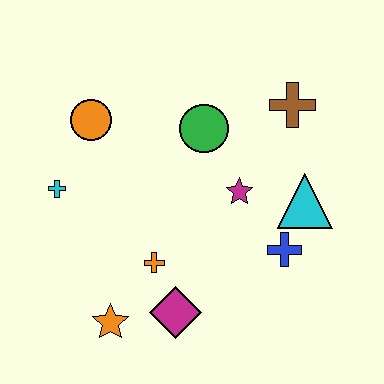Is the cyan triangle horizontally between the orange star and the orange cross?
No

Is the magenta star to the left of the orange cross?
No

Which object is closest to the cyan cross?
The orange circle is closest to the cyan cross.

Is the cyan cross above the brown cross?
No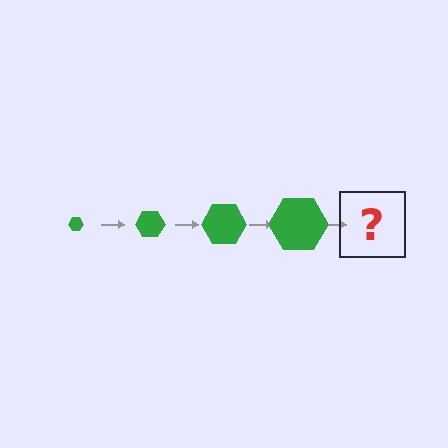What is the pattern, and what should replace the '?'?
The pattern is that the hexagon gets progressively larger each step. The '?' should be a green hexagon, larger than the previous one.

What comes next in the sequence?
The next element should be a green hexagon, larger than the previous one.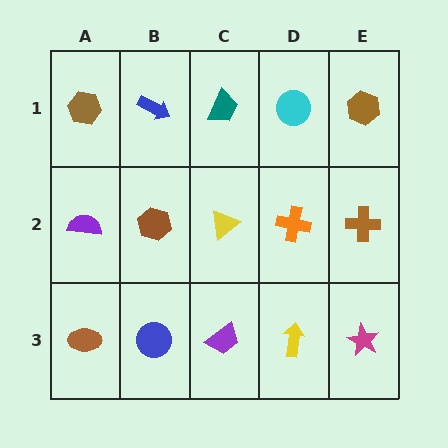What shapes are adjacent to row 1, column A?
A purple semicircle (row 2, column A), a blue arrow (row 1, column B).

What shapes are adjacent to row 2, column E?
A brown hexagon (row 1, column E), a magenta star (row 3, column E), an orange cross (row 2, column D).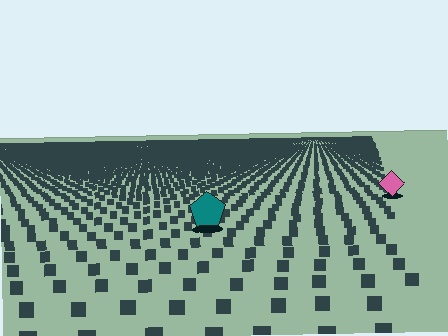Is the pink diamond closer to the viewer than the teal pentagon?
No. The teal pentagon is closer — you can tell from the texture gradient: the ground texture is coarser near it.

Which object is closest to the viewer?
The teal pentagon is closest. The texture marks near it are larger and more spread out.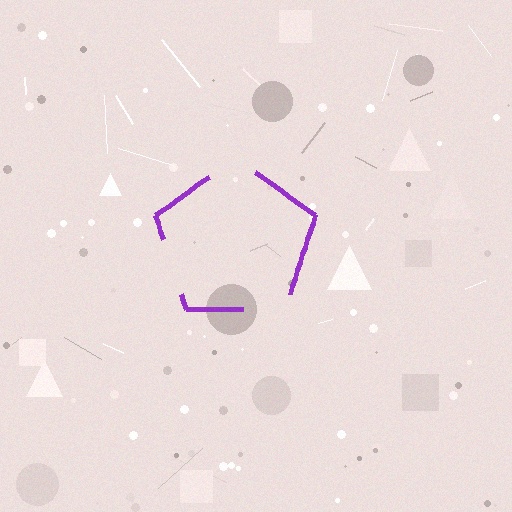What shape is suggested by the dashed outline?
The dashed outline suggests a pentagon.